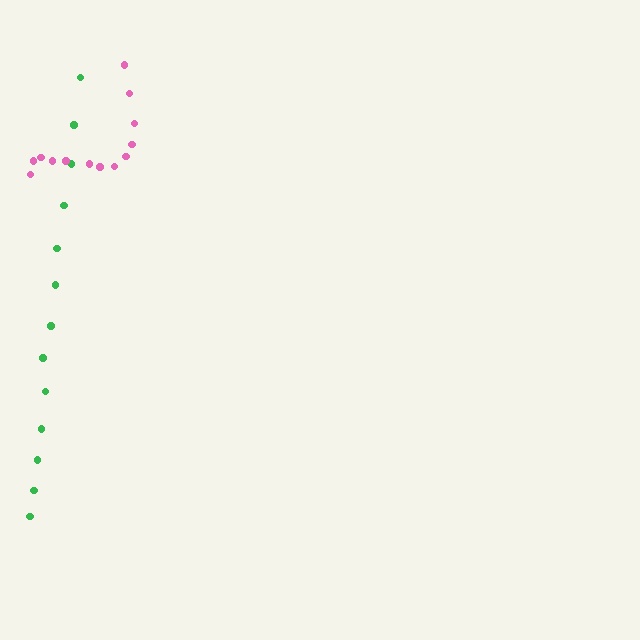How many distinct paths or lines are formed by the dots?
There are 2 distinct paths.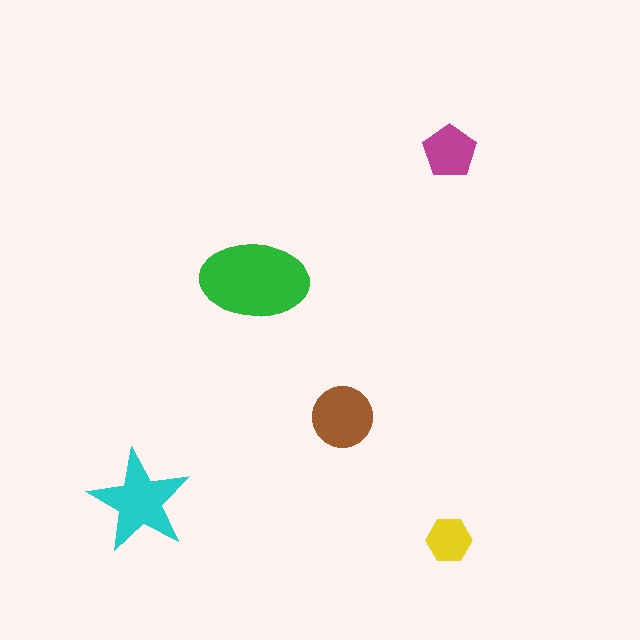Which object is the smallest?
The yellow hexagon.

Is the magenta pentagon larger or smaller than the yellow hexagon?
Larger.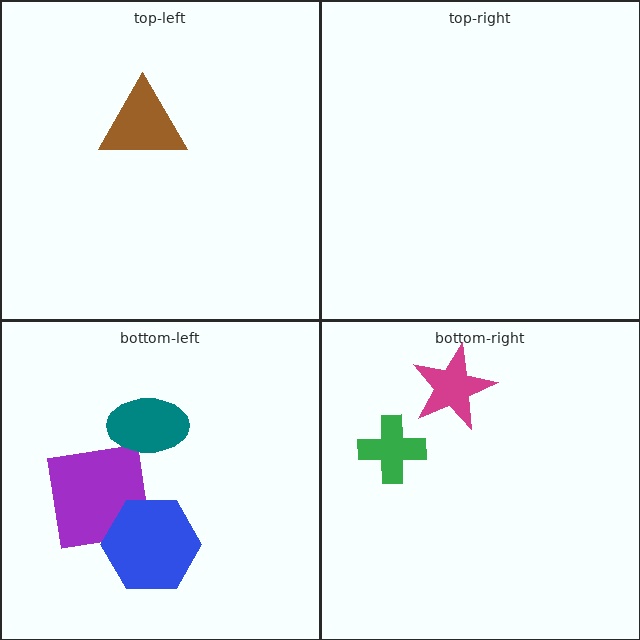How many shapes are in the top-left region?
1.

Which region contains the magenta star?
The bottom-right region.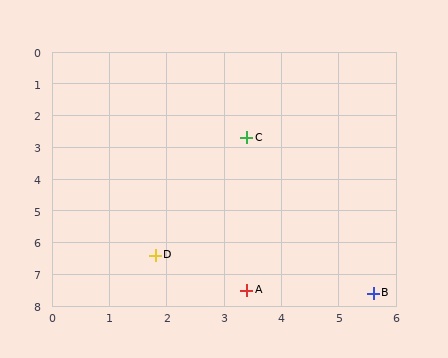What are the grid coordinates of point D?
Point D is at approximately (1.8, 6.4).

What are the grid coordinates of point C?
Point C is at approximately (3.4, 2.7).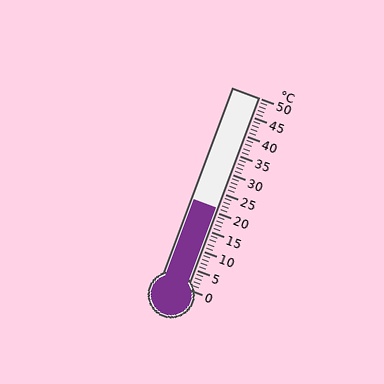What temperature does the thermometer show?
The thermometer shows approximately 21°C.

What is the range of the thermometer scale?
The thermometer scale ranges from 0°C to 50°C.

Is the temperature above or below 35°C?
The temperature is below 35°C.